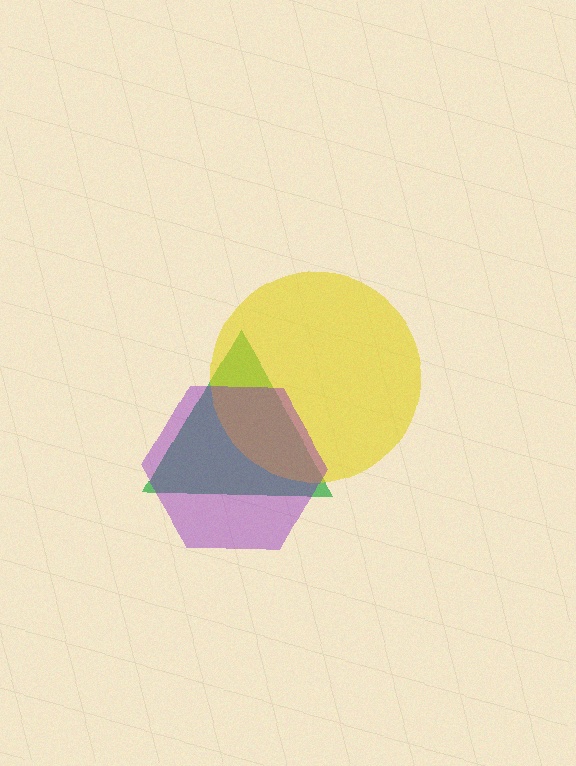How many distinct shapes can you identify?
There are 3 distinct shapes: a green triangle, a yellow circle, a purple hexagon.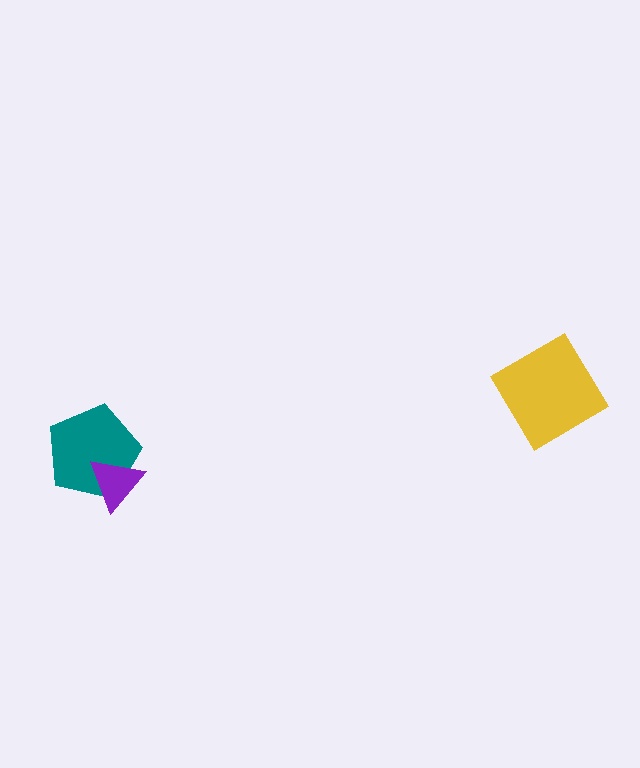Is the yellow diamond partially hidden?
No, no other shape covers it.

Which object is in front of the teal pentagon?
The purple triangle is in front of the teal pentagon.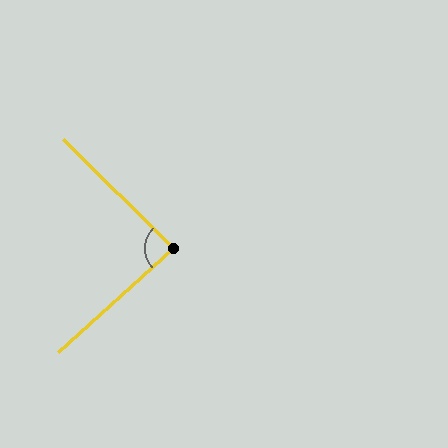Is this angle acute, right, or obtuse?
It is approximately a right angle.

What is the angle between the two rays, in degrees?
Approximately 87 degrees.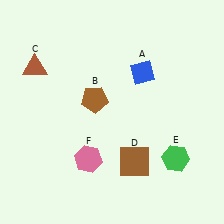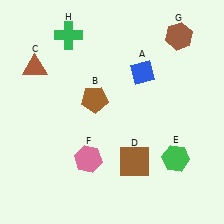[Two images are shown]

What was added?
A brown hexagon (G), a green cross (H) were added in Image 2.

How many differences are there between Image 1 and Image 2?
There are 2 differences between the two images.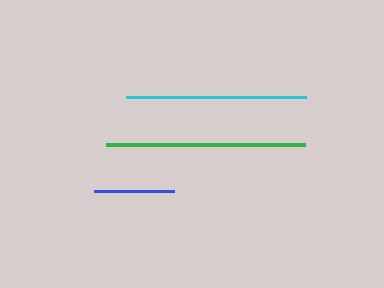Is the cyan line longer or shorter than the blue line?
The cyan line is longer than the blue line.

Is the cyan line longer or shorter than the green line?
The green line is longer than the cyan line.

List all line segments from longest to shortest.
From longest to shortest: green, cyan, blue.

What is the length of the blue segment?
The blue segment is approximately 80 pixels long.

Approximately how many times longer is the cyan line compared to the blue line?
The cyan line is approximately 2.2 times the length of the blue line.